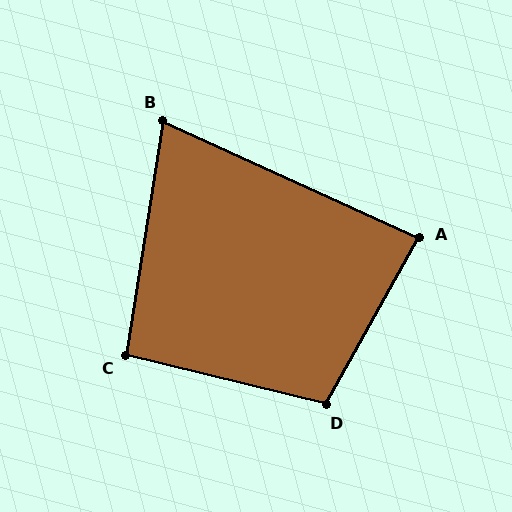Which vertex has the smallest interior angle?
B, at approximately 74 degrees.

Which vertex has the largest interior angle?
D, at approximately 106 degrees.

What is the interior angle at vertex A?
Approximately 85 degrees (approximately right).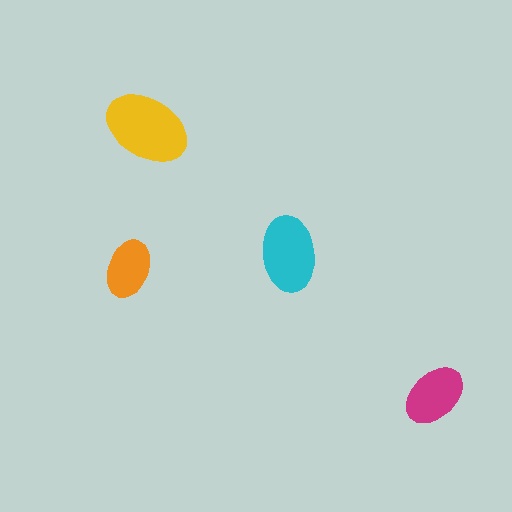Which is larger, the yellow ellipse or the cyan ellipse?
The yellow one.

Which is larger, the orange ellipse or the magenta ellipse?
The magenta one.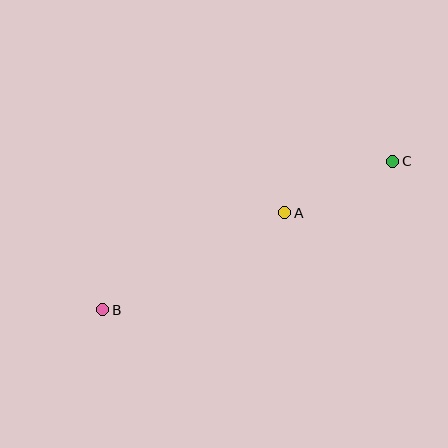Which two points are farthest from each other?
Points B and C are farthest from each other.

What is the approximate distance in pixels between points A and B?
The distance between A and B is approximately 206 pixels.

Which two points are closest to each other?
Points A and C are closest to each other.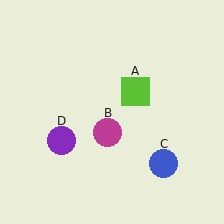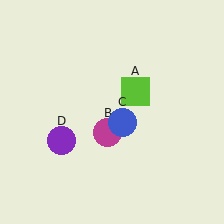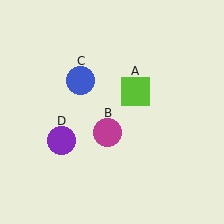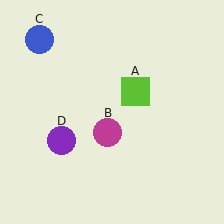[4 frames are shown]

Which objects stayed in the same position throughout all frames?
Lime square (object A) and magenta circle (object B) and purple circle (object D) remained stationary.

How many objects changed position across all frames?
1 object changed position: blue circle (object C).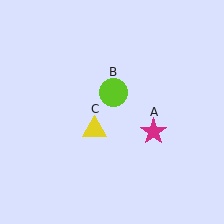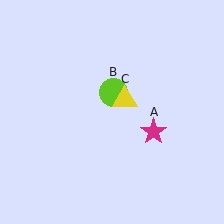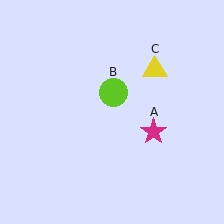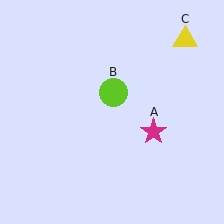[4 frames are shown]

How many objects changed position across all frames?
1 object changed position: yellow triangle (object C).